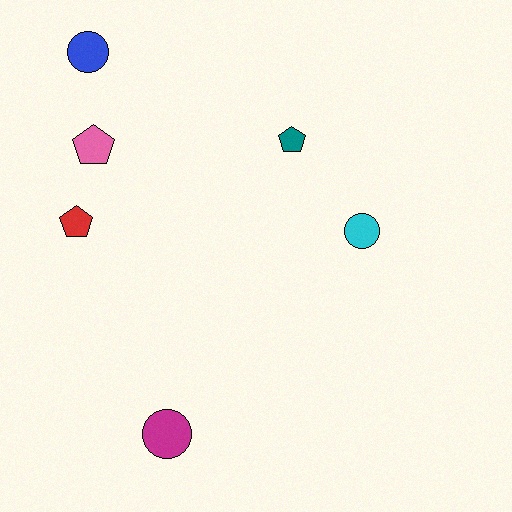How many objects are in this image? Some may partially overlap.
There are 6 objects.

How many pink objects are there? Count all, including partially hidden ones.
There is 1 pink object.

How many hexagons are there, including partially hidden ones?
There are no hexagons.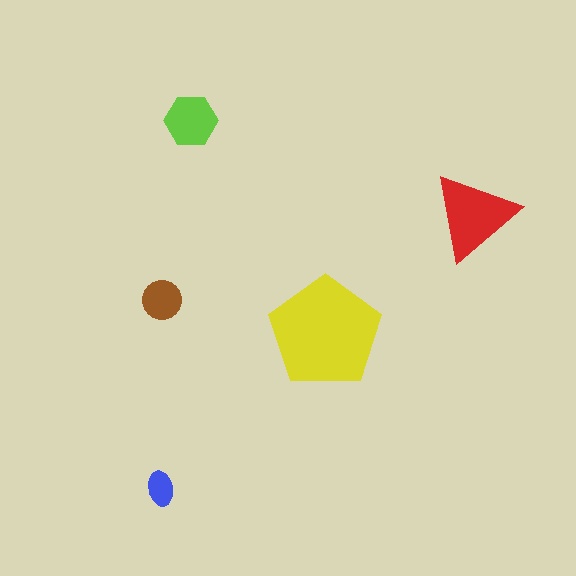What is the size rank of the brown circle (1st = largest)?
4th.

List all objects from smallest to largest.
The blue ellipse, the brown circle, the lime hexagon, the red triangle, the yellow pentagon.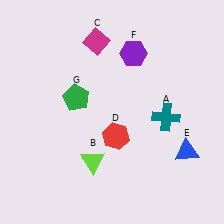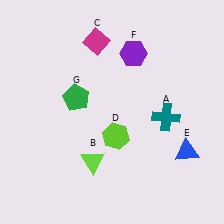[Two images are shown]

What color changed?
The hexagon (D) changed from red in Image 1 to lime in Image 2.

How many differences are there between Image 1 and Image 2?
There is 1 difference between the two images.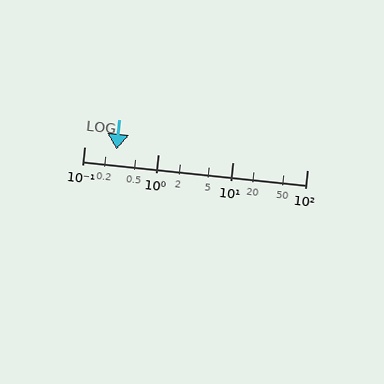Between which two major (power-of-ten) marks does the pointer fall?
The pointer is between 0.1 and 1.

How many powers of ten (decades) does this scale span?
The scale spans 3 decades, from 0.1 to 100.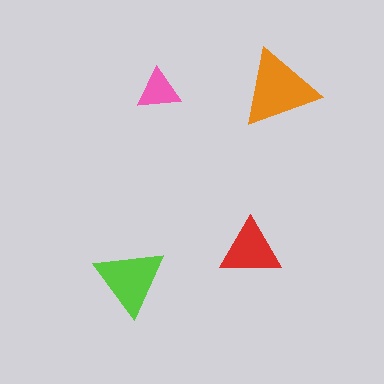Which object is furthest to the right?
The orange triangle is rightmost.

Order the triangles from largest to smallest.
the orange one, the lime one, the red one, the pink one.